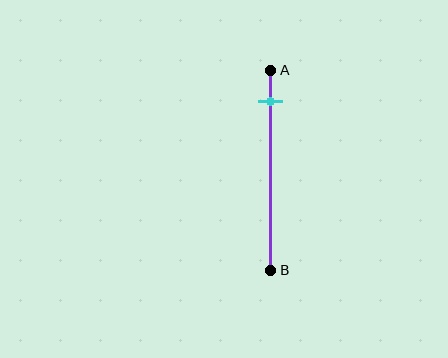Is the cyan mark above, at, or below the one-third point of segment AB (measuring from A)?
The cyan mark is above the one-third point of segment AB.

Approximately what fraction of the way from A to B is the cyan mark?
The cyan mark is approximately 15% of the way from A to B.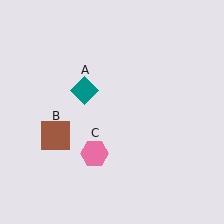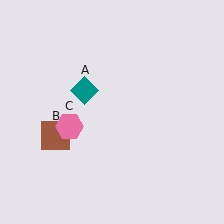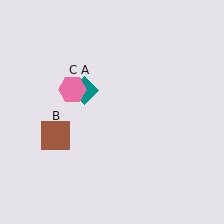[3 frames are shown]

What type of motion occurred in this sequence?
The pink hexagon (object C) rotated clockwise around the center of the scene.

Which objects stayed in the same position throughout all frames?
Teal diamond (object A) and brown square (object B) remained stationary.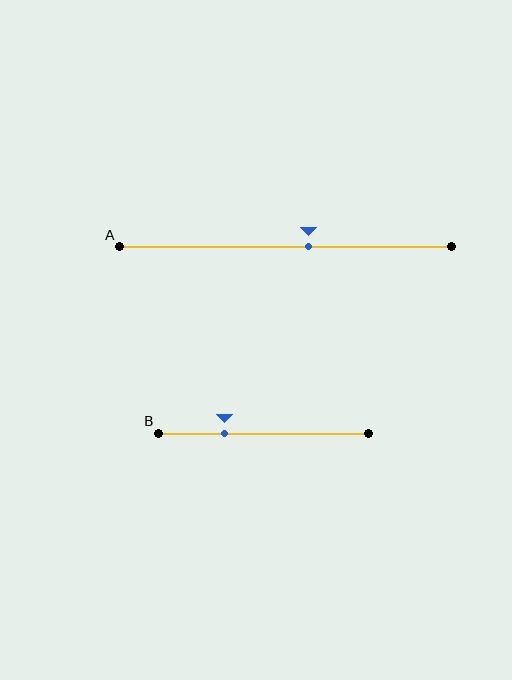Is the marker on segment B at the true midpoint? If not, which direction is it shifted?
No, the marker on segment B is shifted to the left by about 19% of the segment length.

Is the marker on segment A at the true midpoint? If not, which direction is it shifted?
No, the marker on segment A is shifted to the right by about 7% of the segment length.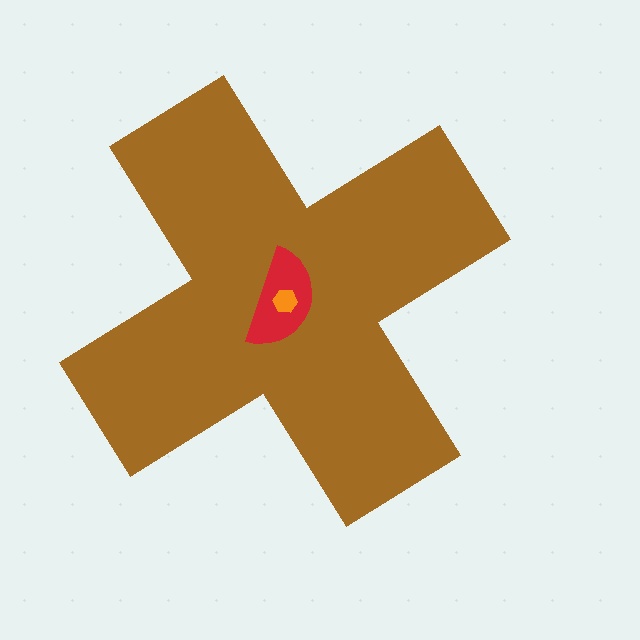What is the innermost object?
The orange hexagon.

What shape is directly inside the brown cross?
The red semicircle.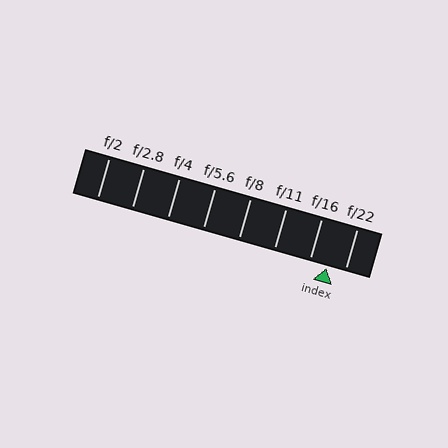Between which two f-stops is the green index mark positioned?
The index mark is between f/16 and f/22.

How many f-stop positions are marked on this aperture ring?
There are 8 f-stop positions marked.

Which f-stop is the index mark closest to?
The index mark is closest to f/16.